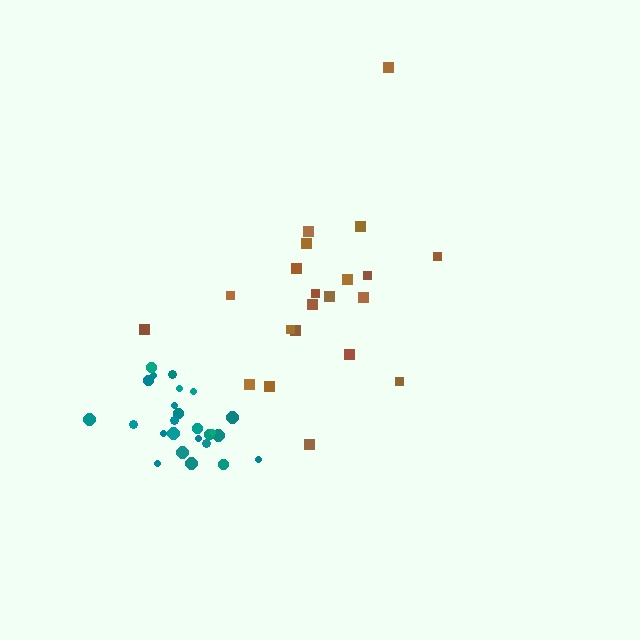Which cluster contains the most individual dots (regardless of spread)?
Teal (25).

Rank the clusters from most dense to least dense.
teal, brown.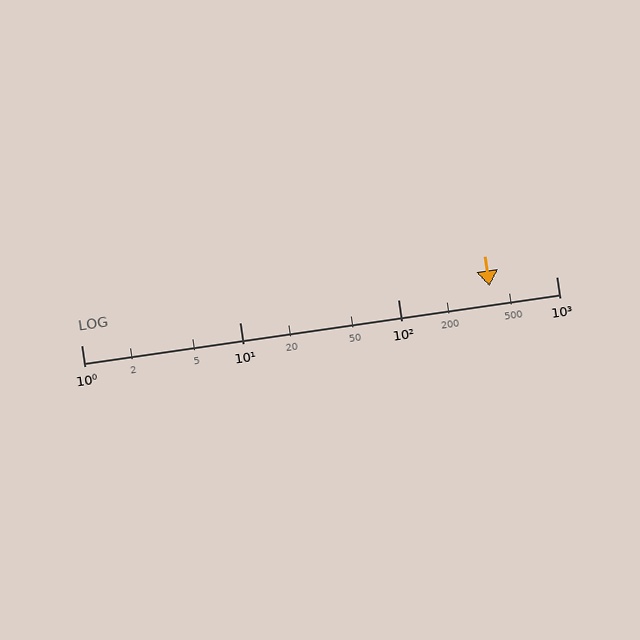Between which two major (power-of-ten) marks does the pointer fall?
The pointer is between 100 and 1000.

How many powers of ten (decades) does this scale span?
The scale spans 3 decades, from 1 to 1000.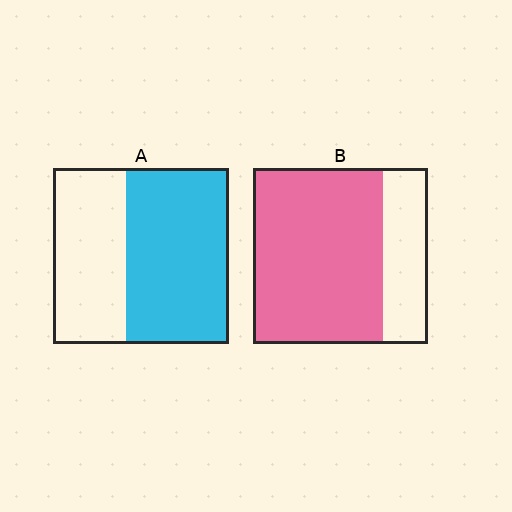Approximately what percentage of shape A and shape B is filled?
A is approximately 60% and B is approximately 75%.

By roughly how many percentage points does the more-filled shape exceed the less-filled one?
By roughly 15 percentage points (B over A).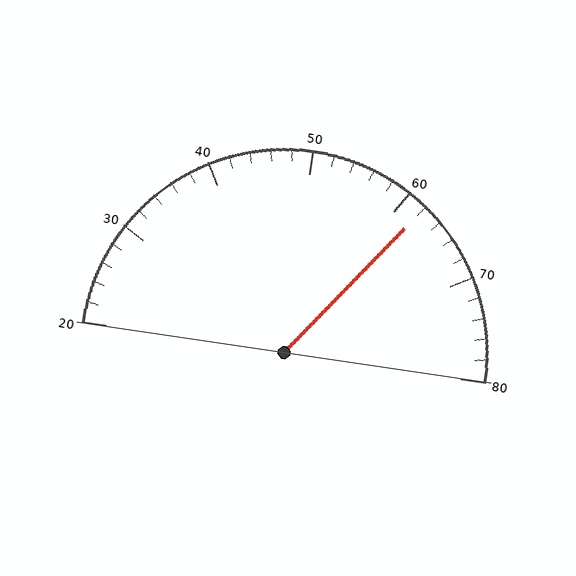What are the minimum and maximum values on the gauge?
The gauge ranges from 20 to 80.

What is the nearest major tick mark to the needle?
The nearest major tick mark is 60.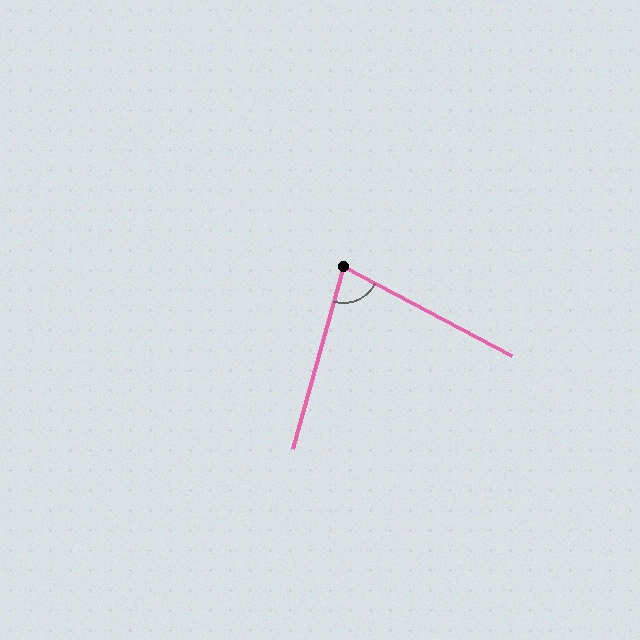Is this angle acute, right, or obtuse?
It is acute.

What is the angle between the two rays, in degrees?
Approximately 78 degrees.